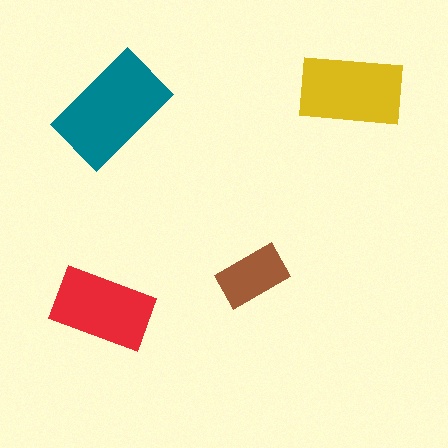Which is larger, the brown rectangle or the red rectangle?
The red one.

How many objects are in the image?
There are 4 objects in the image.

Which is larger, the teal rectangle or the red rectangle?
The teal one.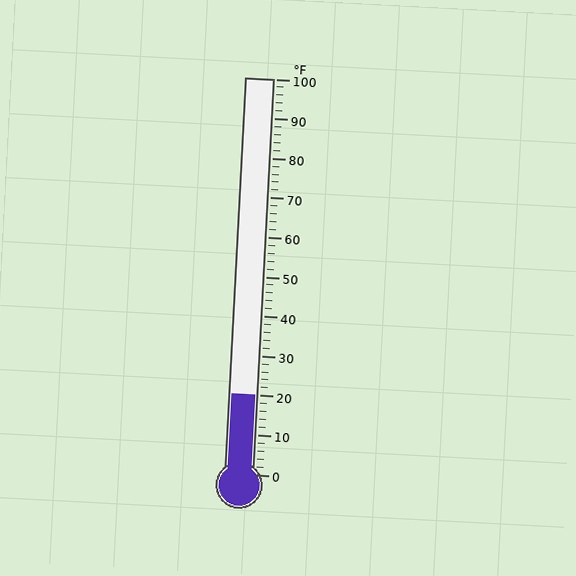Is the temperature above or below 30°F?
The temperature is below 30°F.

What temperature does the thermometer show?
The thermometer shows approximately 20°F.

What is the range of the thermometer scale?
The thermometer scale ranges from 0°F to 100°F.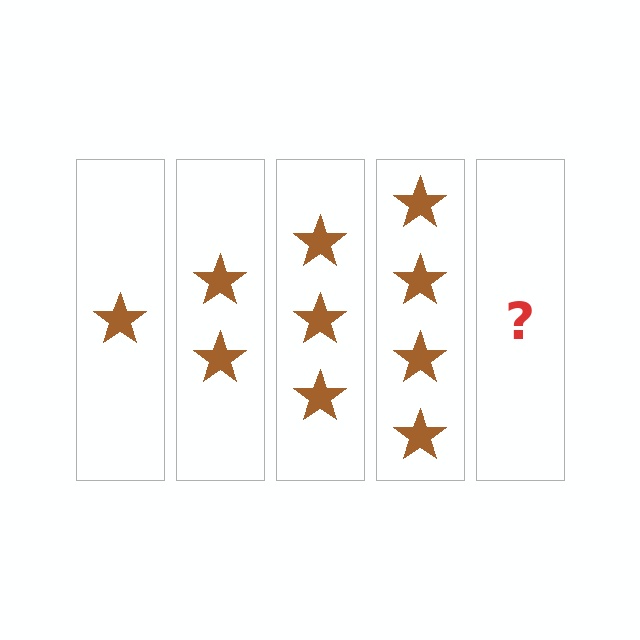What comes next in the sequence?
The next element should be 5 stars.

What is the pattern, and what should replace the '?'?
The pattern is that each step adds one more star. The '?' should be 5 stars.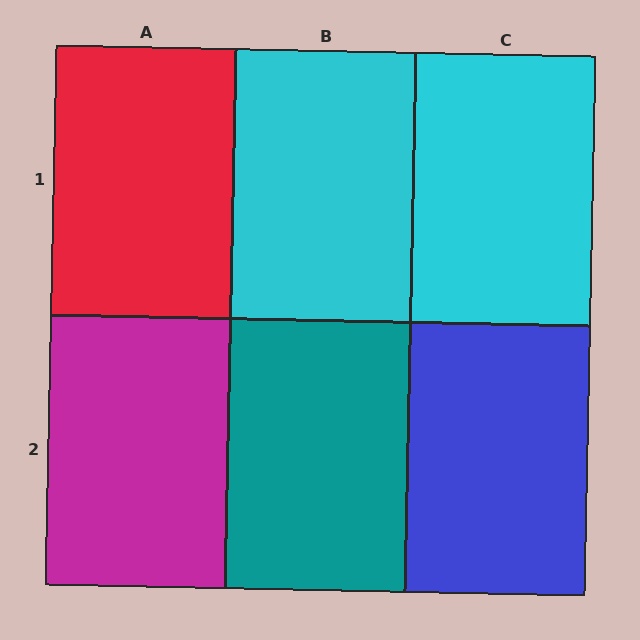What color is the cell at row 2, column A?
Magenta.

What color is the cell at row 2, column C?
Blue.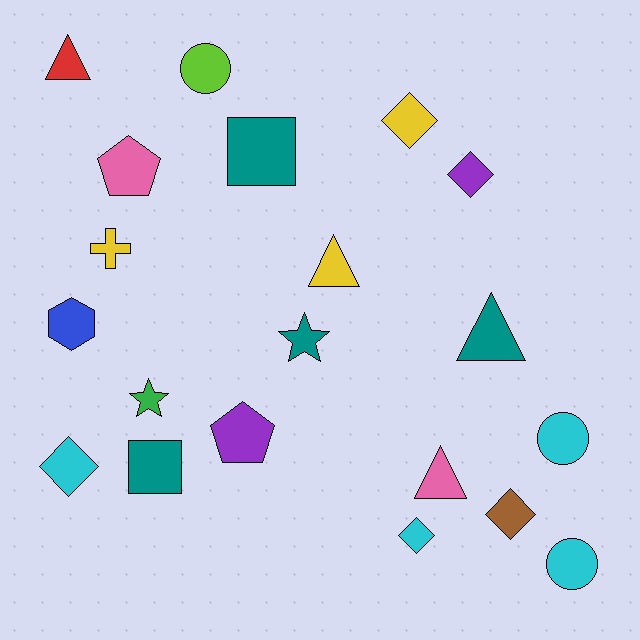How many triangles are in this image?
There are 4 triangles.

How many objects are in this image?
There are 20 objects.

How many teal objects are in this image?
There are 4 teal objects.